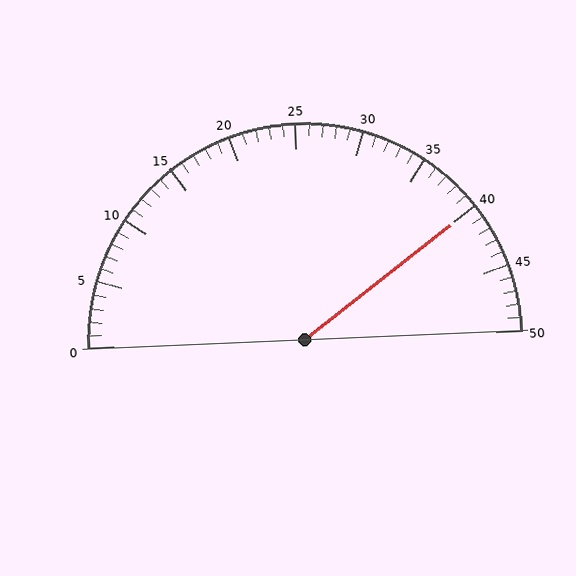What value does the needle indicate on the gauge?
The needle indicates approximately 40.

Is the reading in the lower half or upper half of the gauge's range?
The reading is in the upper half of the range (0 to 50).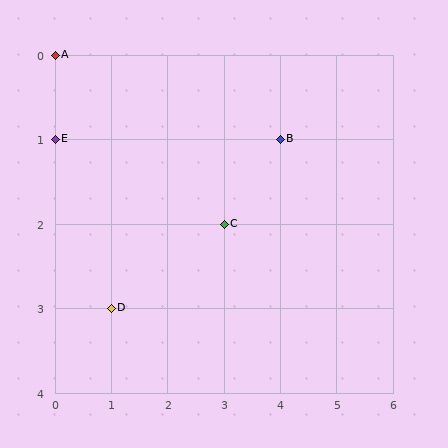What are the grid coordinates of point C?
Point C is at grid coordinates (3, 2).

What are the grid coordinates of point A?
Point A is at grid coordinates (0, 0).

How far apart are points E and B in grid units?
Points E and B are 4 columns apart.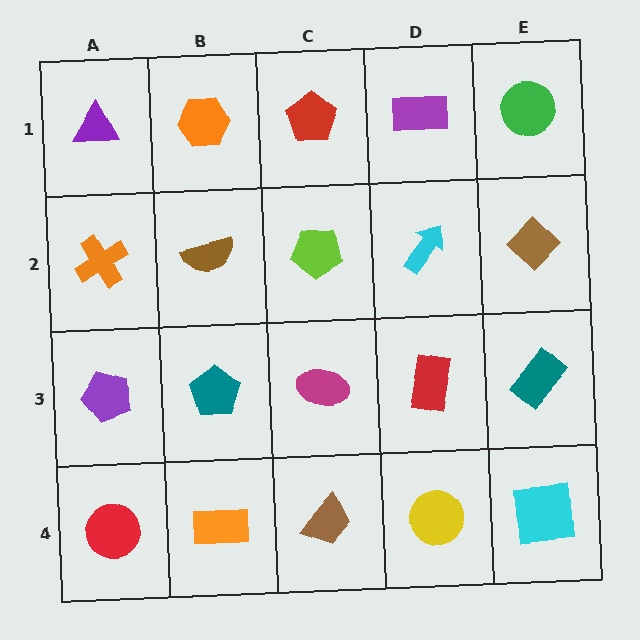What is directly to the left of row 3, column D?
A magenta ellipse.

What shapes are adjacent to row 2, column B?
An orange hexagon (row 1, column B), a teal pentagon (row 3, column B), an orange cross (row 2, column A), a lime pentagon (row 2, column C).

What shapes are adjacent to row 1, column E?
A brown diamond (row 2, column E), a purple rectangle (row 1, column D).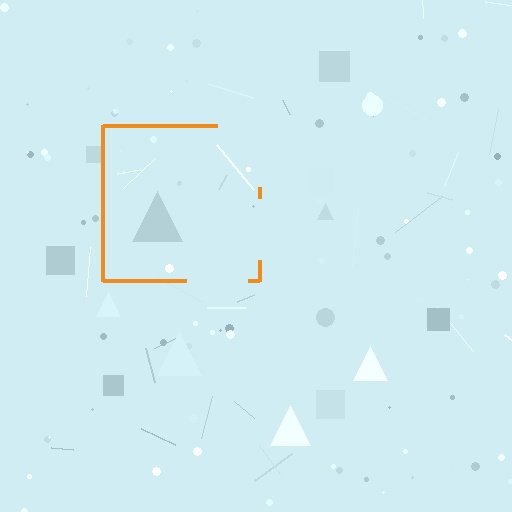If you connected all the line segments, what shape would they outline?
They would outline a square.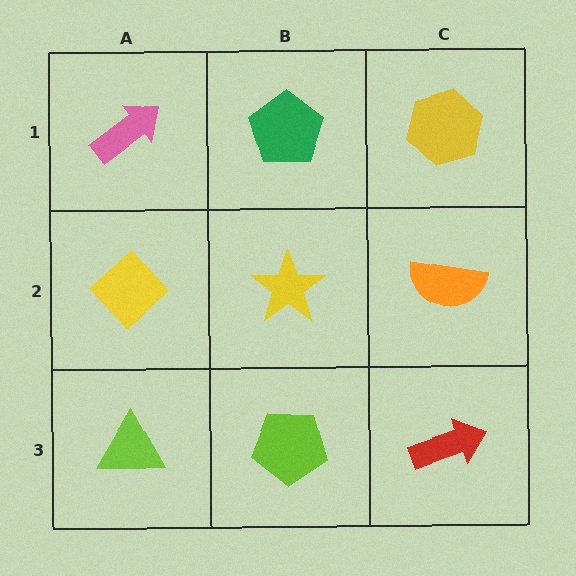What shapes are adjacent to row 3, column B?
A yellow star (row 2, column B), a lime triangle (row 3, column A), a red arrow (row 3, column C).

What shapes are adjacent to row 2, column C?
A yellow hexagon (row 1, column C), a red arrow (row 3, column C), a yellow star (row 2, column B).